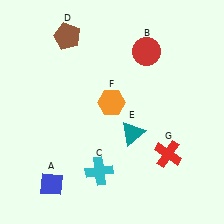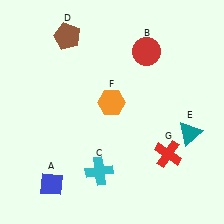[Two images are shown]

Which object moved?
The teal triangle (E) moved right.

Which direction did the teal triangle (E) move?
The teal triangle (E) moved right.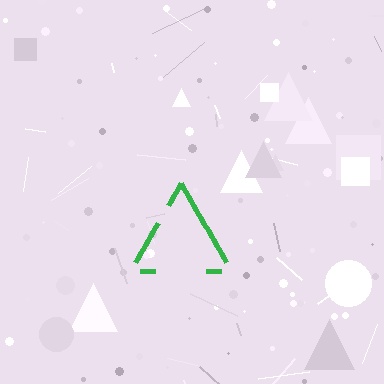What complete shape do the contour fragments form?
The contour fragments form a triangle.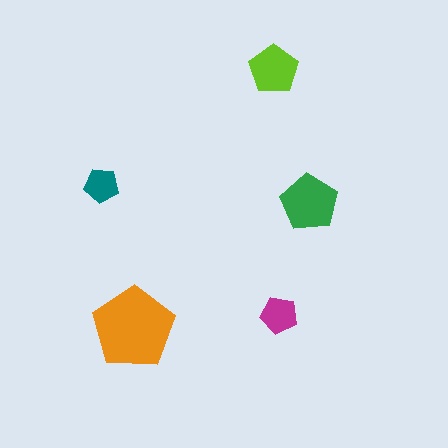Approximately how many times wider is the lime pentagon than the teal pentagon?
About 1.5 times wider.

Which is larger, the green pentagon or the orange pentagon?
The orange one.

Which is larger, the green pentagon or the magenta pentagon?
The green one.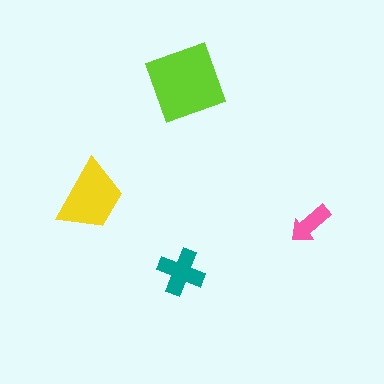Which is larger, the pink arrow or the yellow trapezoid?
The yellow trapezoid.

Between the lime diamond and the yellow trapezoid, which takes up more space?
The lime diamond.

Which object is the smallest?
The pink arrow.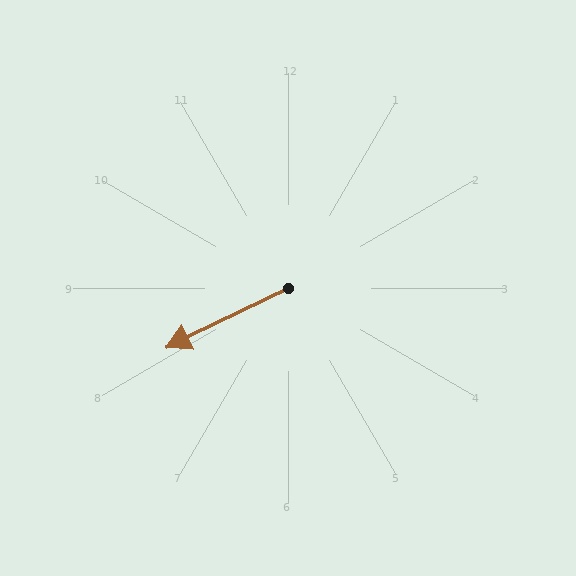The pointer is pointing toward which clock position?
Roughly 8 o'clock.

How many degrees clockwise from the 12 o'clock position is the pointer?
Approximately 244 degrees.